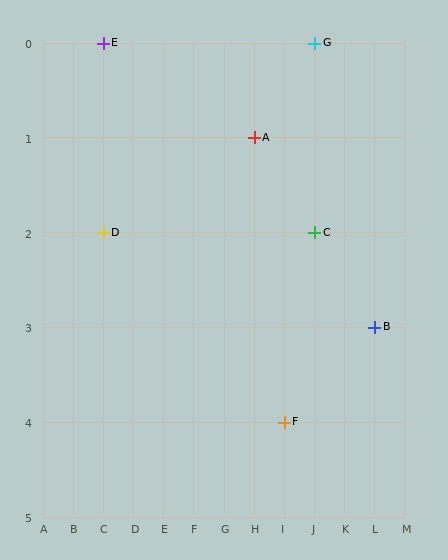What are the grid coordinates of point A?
Point A is at grid coordinates (H, 1).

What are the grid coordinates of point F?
Point F is at grid coordinates (I, 4).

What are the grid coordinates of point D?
Point D is at grid coordinates (C, 2).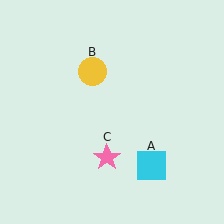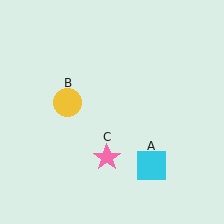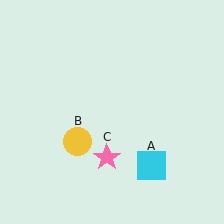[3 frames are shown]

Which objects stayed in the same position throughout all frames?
Cyan square (object A) and pink star (object C) remained stationary.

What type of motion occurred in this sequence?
The yellow circle (object B) rotated counterclockwise around the center of the scene.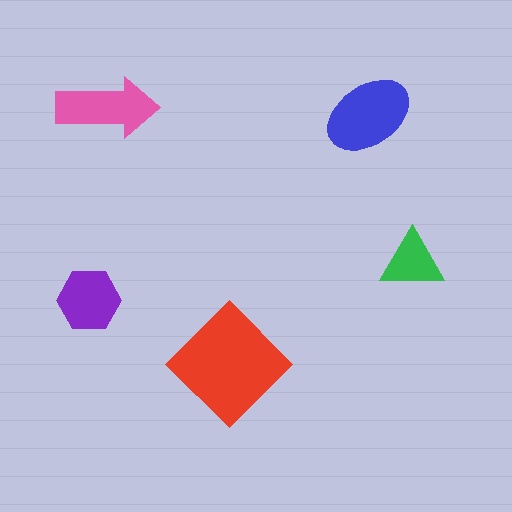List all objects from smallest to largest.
The green triangle, the purple hexagon, the pink arrow, the blue ellipse, the red diamond.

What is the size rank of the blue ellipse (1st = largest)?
2nd.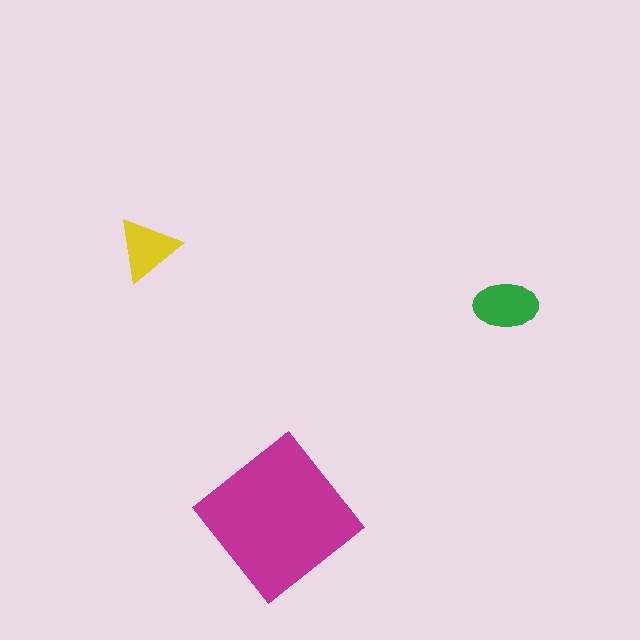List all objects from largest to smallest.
The magenta diamond, the green ellipse, the yellow triangle.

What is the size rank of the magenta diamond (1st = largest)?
1st.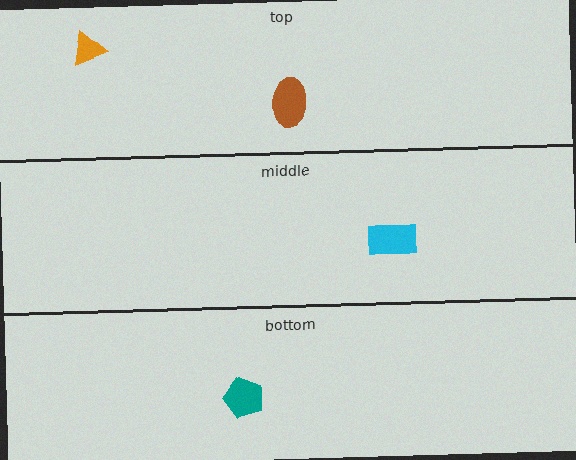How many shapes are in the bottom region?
1.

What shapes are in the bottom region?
The teal pentagon.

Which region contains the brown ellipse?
The top region.